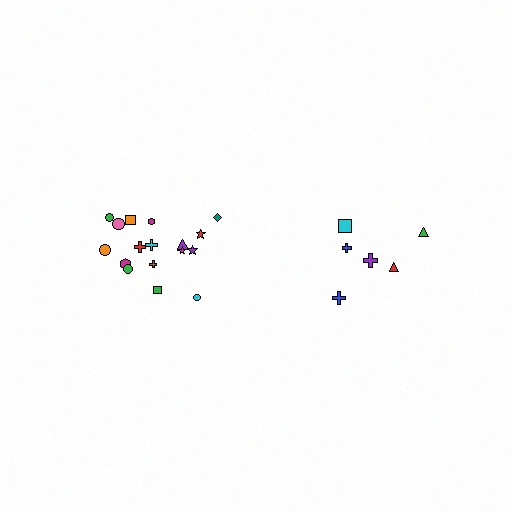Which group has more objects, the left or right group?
The left group.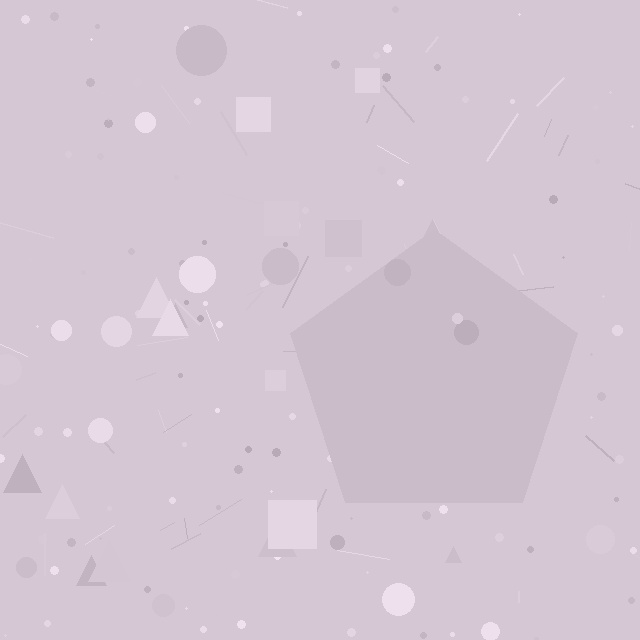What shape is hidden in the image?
A pentagon is hidden in the image.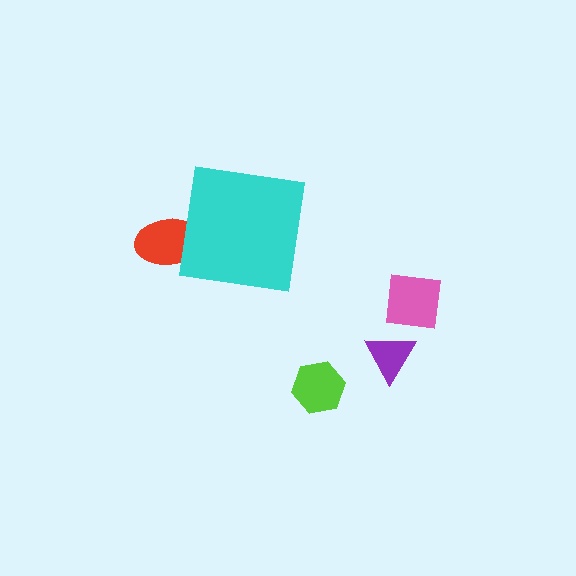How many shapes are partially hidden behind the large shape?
1 shape is partially hidden.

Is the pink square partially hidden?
No, the pink square is fully visible.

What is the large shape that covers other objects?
A cyan square.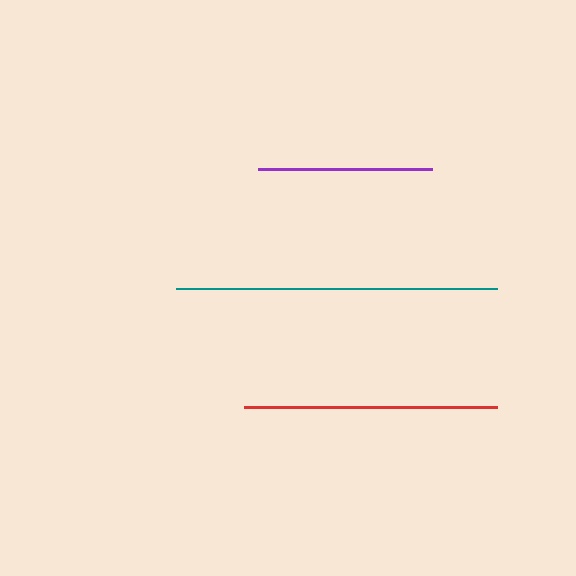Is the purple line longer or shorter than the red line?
The red line is longer than the purple line.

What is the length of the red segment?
The red segment is approximately 253 pixels long.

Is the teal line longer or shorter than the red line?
The teal line is longer than the red line.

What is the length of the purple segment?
The purple segment is approximately 173 pixels long.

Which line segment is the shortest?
The purple line is the shortest at approximately 173 pixels.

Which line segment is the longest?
The teal line is the longest at approximately 321 pixels.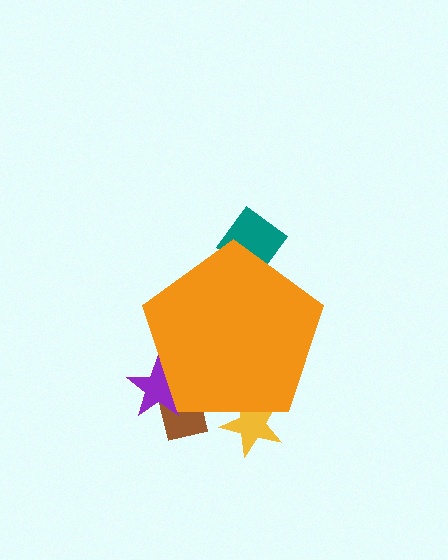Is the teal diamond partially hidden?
Yes, the teal diamond is partially hidden behind the orange pentagon.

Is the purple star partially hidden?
Yes, the purple star is partially hidden behind the orange pentagon.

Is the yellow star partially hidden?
Yes, the yellow star is partially hidden behind the orange pentagon.